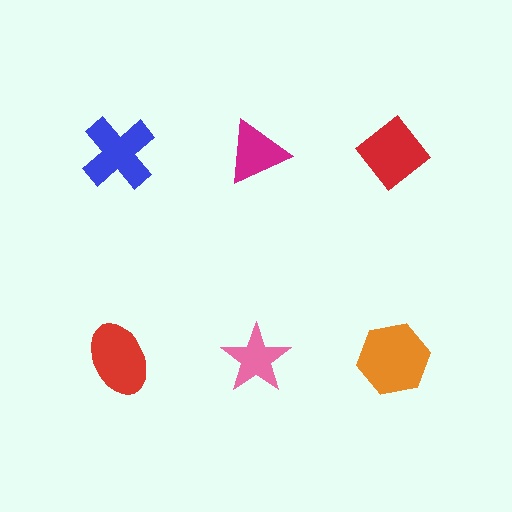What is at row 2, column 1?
A red ellipse.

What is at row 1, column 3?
A red diamond.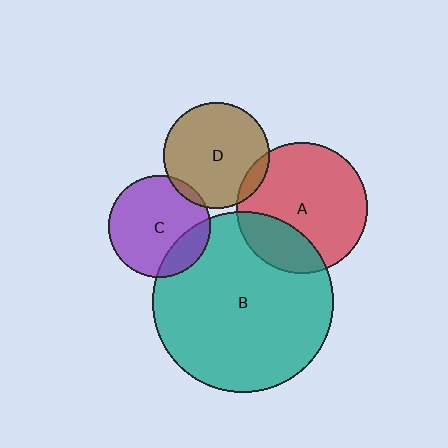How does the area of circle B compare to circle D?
Approximately 2.9 times.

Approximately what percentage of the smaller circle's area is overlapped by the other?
Approximately 10%.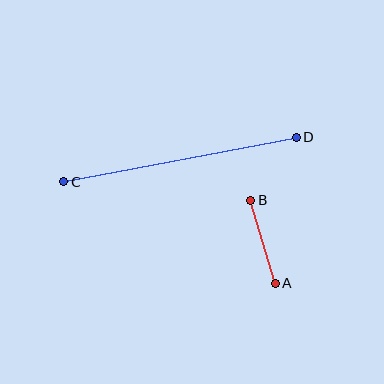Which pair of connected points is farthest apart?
Points C and D are farthest apart.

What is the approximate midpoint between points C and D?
The midpoint is at approximately (180, 159) pixels.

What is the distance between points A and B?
The distance is approximately 87 pixels.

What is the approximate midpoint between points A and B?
The midpoint is at approximately (263, 242) pixels.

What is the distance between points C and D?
The distance is approximately 237 pixels.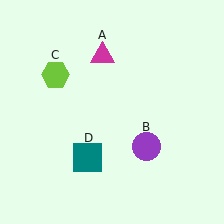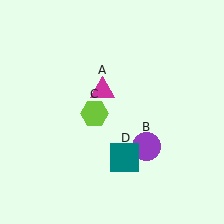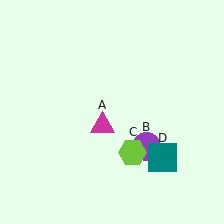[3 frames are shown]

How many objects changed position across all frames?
3 objects changed position: magenta triangle (object A), lime hexagon (object C), teal square (object D).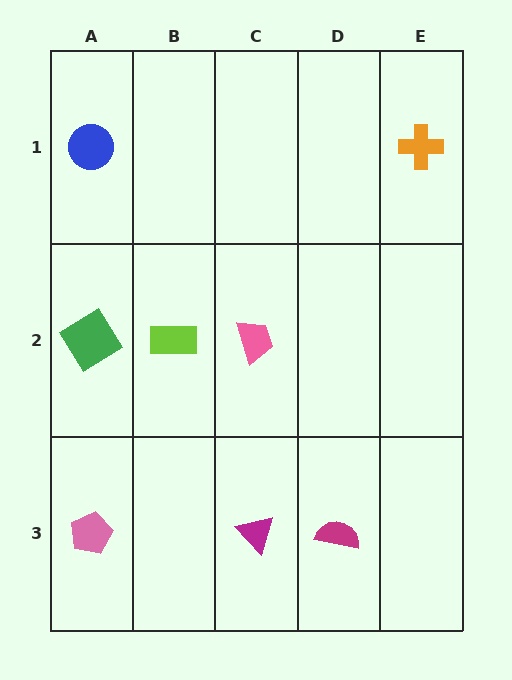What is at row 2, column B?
A lime rectangle.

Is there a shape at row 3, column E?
No, that cell is empty.